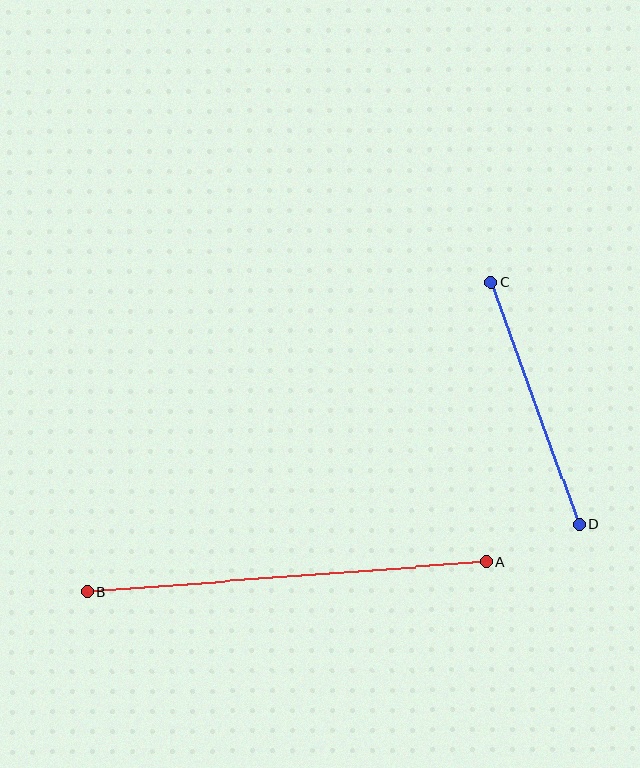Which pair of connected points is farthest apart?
Points A and B are farthest apart.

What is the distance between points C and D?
The distance is approximately 257 pixels.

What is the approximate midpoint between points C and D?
The midpoint is at approximately (535, 403) pixels.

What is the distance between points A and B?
The distance is approximately 400 pixels.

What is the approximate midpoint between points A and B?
The midpoint is at approximately (287, 577) pixels.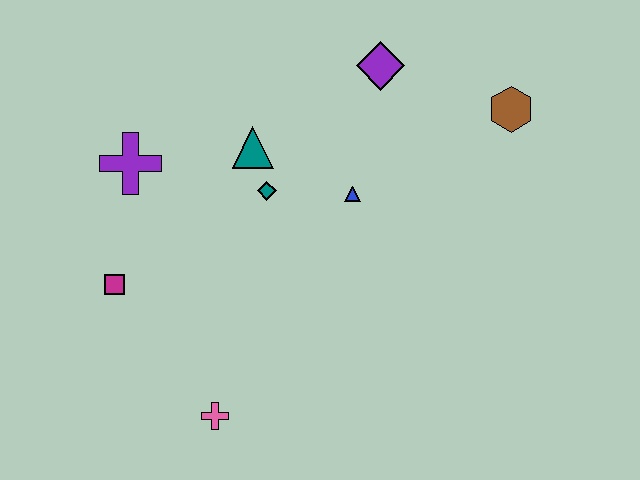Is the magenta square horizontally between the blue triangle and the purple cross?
No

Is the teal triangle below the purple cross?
No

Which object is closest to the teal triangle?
The teal diamond is closest to the teal triangle.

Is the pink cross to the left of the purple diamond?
Yes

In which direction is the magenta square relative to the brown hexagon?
The magenta square is to the left of the brown hexagon.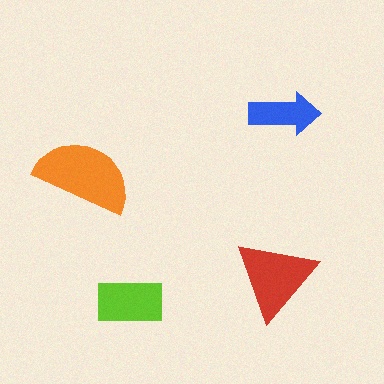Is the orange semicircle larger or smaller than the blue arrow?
Larger.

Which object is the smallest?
The blue arrow.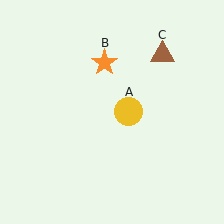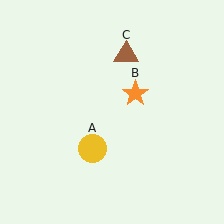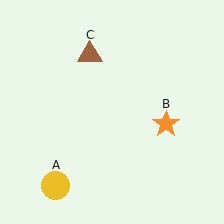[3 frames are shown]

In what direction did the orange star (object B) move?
The orange star (object B) moved down and to the right.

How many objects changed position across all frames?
3 objects changed position: yellow circle (object A), orange star (object B), brown triangle (object C).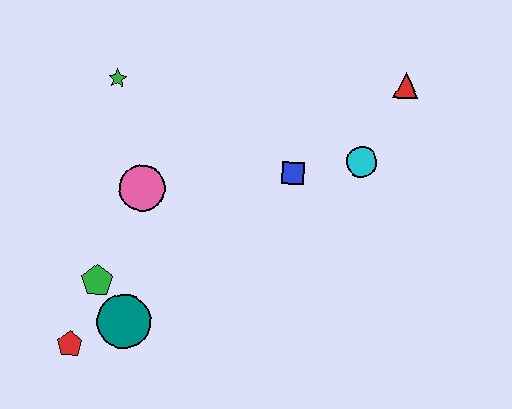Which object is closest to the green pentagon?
The teal circle is closest to the green pentagon.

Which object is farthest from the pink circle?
The red triangle is farthest from the pink circle.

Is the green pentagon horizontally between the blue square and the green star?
No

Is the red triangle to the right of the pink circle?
Yes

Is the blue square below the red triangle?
Yes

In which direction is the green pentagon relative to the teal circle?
The green pentagon is above the teal circle.